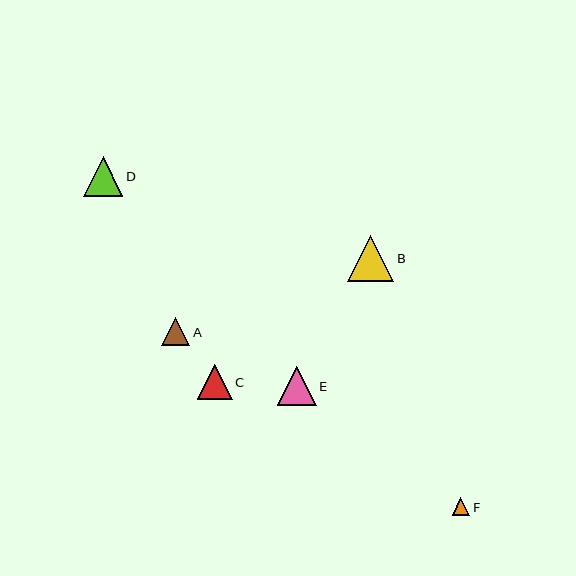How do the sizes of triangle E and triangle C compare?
Triangle E and triangle C are approximately the same size.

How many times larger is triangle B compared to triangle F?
Triangle B is approximately 2.6 times the size of triangle F.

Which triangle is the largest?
Triangle B is the largest with a size of approximately 46 pixels.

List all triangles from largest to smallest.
From largest to smallest: B, D, E, C, A, F.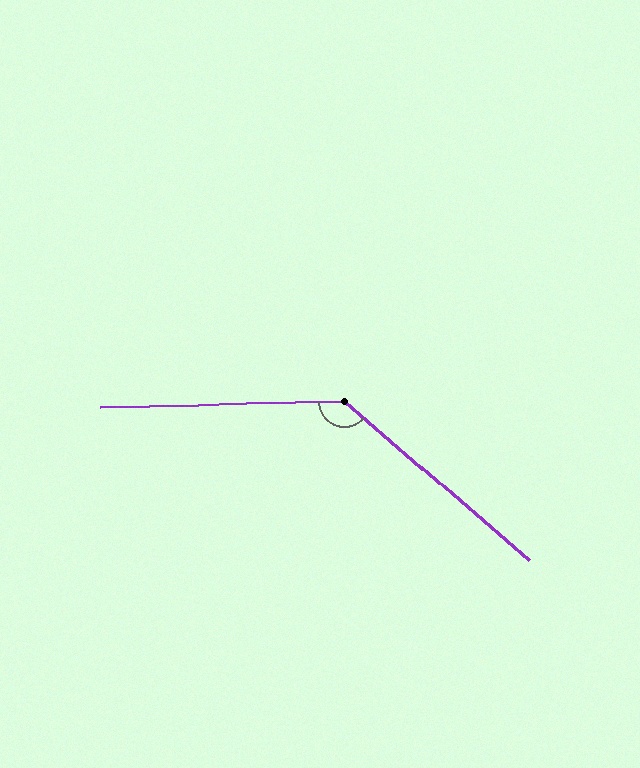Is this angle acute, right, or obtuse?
It is obtuse.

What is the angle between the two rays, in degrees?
Approximately 138 degrees.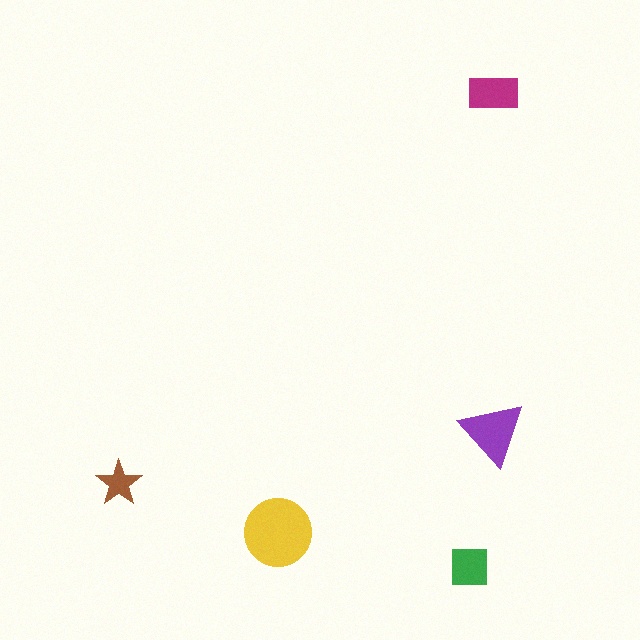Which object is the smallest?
The brown star.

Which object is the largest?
The yellow circle.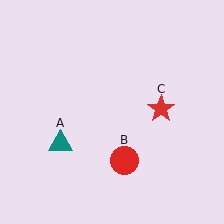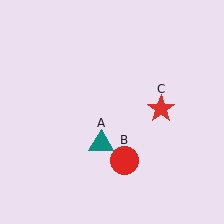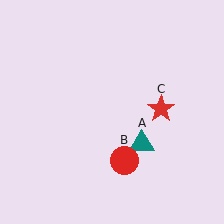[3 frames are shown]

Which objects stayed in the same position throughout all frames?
Red circle (object B) and red star (object C) remained stationary.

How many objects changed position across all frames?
1 object changed position: teal triangle (object A).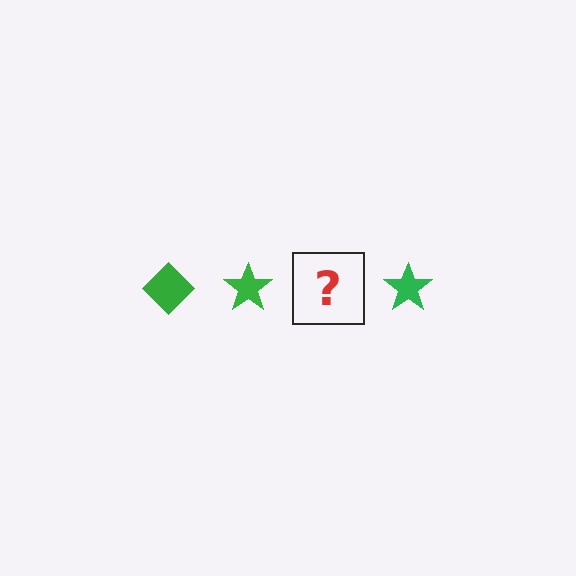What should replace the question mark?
The question mark should be replaced with a green diamond.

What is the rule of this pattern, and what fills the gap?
The rule is that the pattern cycles through diamond, star shapes in green. The gap should be filled with a green diamond.